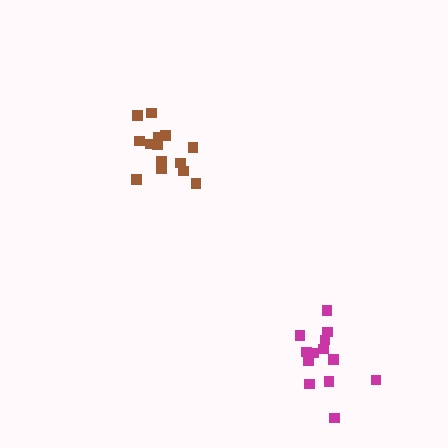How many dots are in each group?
Group 1: 14 dots, Group 2: 13 dots (27 total).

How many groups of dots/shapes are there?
There are 2 groups.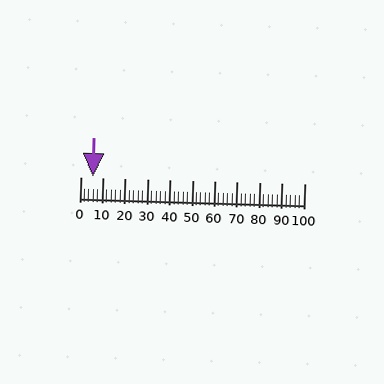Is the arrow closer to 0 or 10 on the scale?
The arrow is closer to 10.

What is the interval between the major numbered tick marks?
The major tick marks are spaced 10 units apart.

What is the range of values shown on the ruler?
The ruler shows values from 0 to 100.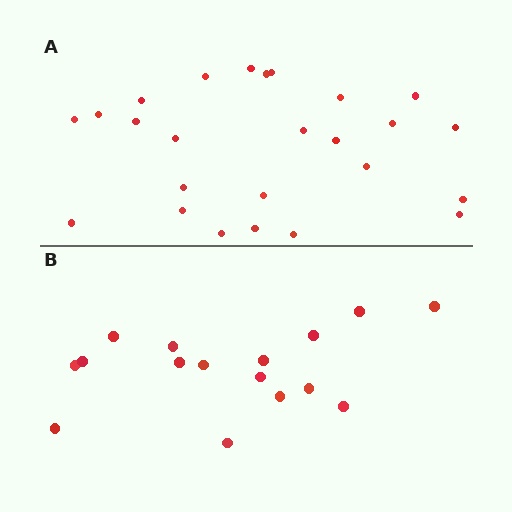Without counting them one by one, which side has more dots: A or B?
Region A (the top region) has more dots.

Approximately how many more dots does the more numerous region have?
Region A has roughly 8 or so more dots than region B.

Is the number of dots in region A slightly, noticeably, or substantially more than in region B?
Region A has substantially more. The ratio is roughly 1.6 to 1.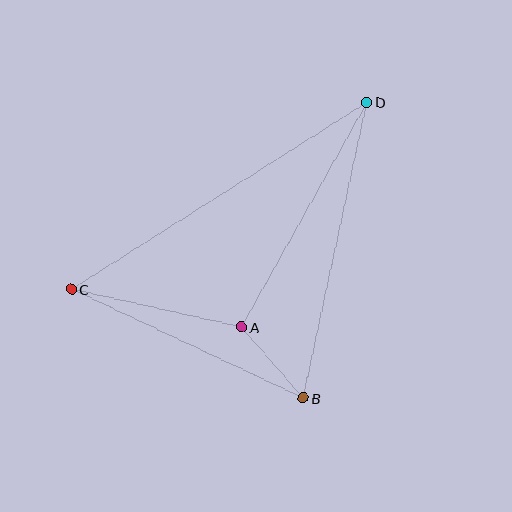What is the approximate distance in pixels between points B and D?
The distance between B and D is approximately 302 pixels.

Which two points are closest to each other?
Points A and B are closest to each other.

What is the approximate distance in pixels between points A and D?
The distance between A and D is approximately 258 pixels.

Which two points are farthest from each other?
Points C and D are farthest from each other.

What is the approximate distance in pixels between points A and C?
The distance between A and C is approximately 174 pixels.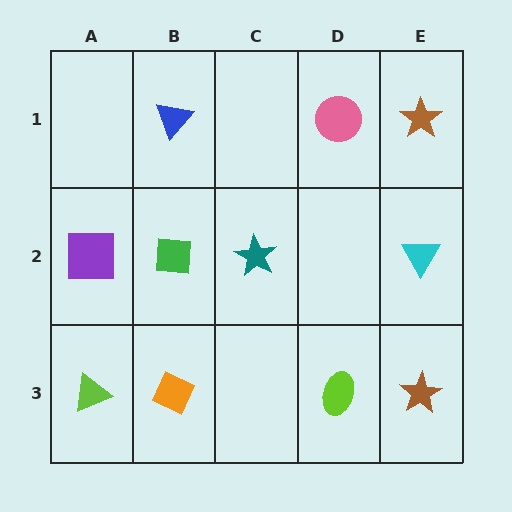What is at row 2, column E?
A cyan triangle.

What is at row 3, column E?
A brown star.